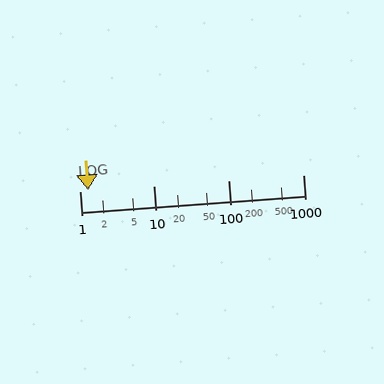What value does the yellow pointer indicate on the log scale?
The pointer indicates approximately 1.3.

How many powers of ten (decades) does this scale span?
The scale spans 3 decades, from 1 to 1000.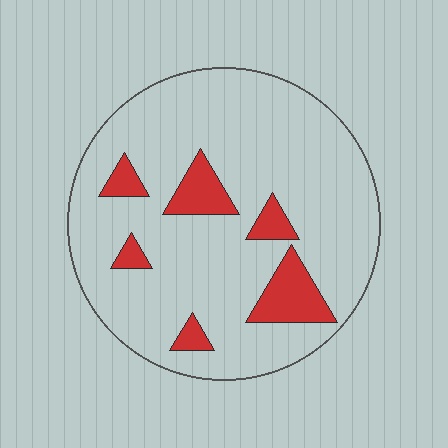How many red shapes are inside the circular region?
6.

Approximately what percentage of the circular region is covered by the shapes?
Approximately 15%.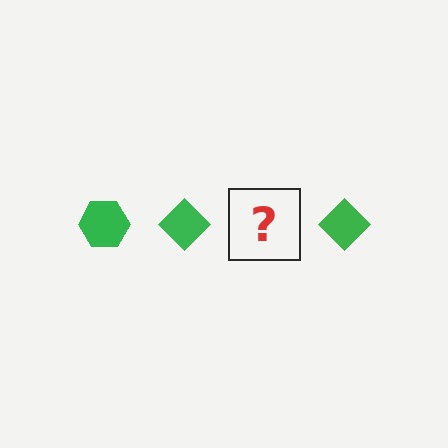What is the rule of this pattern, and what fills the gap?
The rule is that the pattern cycles through hexagon, diamond shapes in green. The gap should be filled with a green hexagon.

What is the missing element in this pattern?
The missing element is a green hexagon.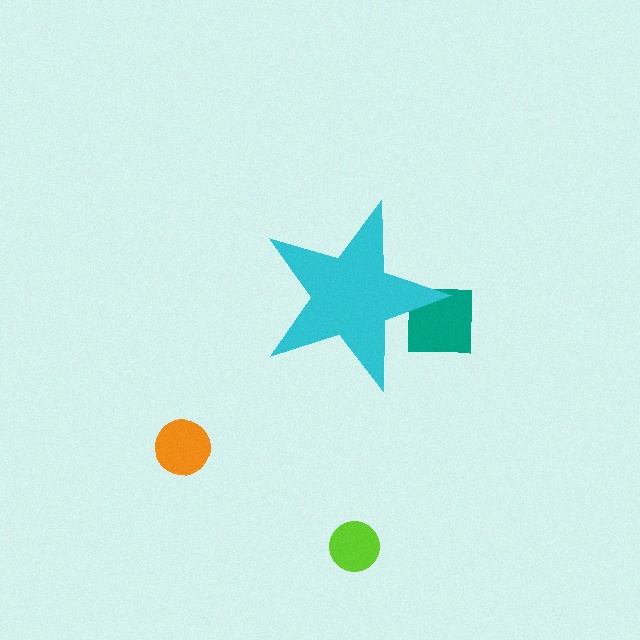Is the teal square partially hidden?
Yes, the teal square is partially hidden behind the cyan star.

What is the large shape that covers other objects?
A cyan star.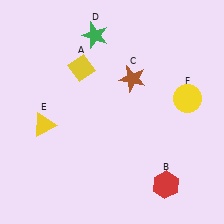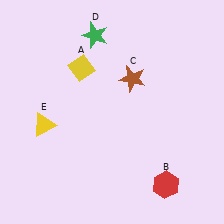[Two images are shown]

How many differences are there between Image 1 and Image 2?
There is 1 difference between the two images.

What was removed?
The yellow circle (F) was removed in Image 2.